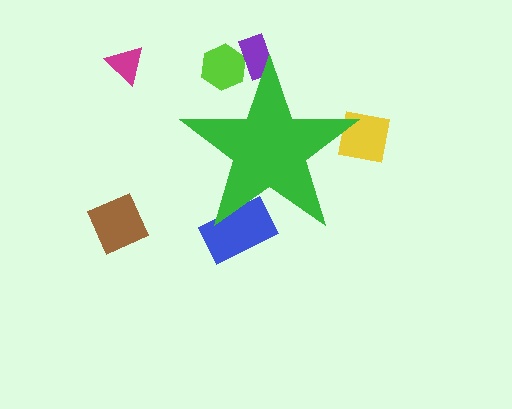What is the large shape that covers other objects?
A green star.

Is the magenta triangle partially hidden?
No, the magenta triangle is fully visible.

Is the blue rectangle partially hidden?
Yes, the blue rectangle is partially hidden behind the green star.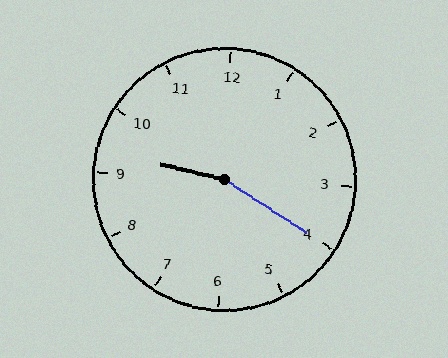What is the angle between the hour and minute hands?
Approximately 160 degrees.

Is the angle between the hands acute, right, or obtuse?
It is obtuse.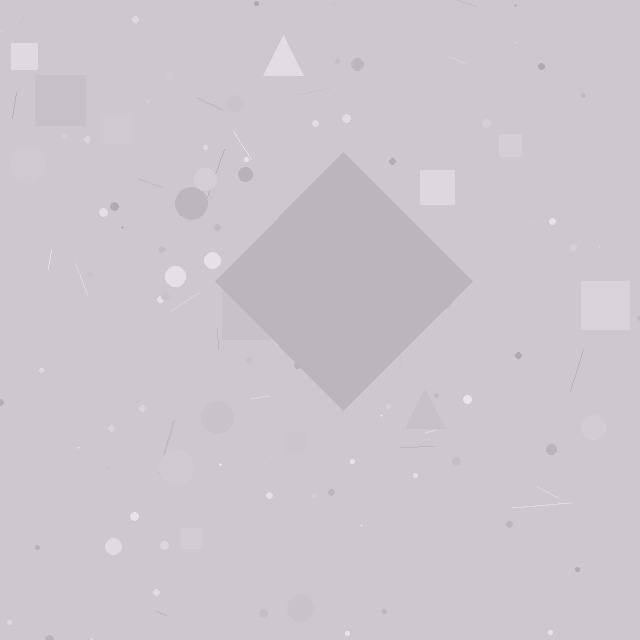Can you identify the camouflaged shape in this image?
The camouflaged shape is a diamond.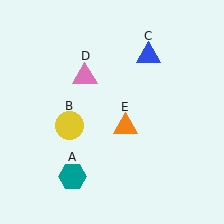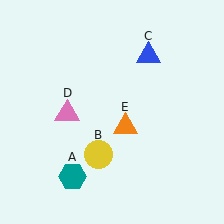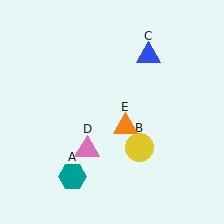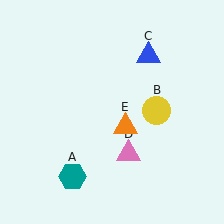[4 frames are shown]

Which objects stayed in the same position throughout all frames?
Teal hexagon (object A) and blue triangle (object C) and orange triangle (object E) remained stationary.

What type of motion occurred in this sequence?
The yellow circle (object B), pink triangle (object D) rotated counterclockwise around the center of the scene.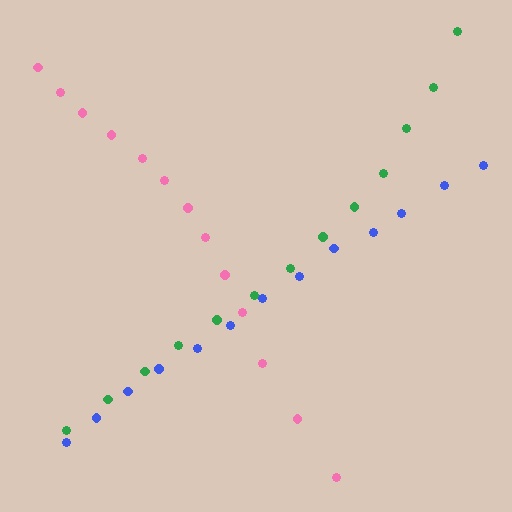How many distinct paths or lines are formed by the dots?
There are 3 distinct paths.